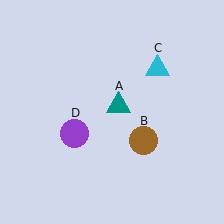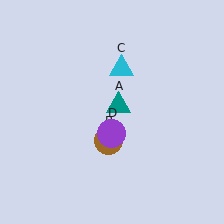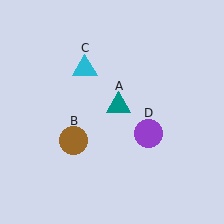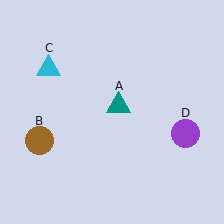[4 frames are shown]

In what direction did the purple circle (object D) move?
The purple circle (object D) moved right.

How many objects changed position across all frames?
3 objects changed position: brown circle (object B), cyan triangle (object C), purple circle (object D).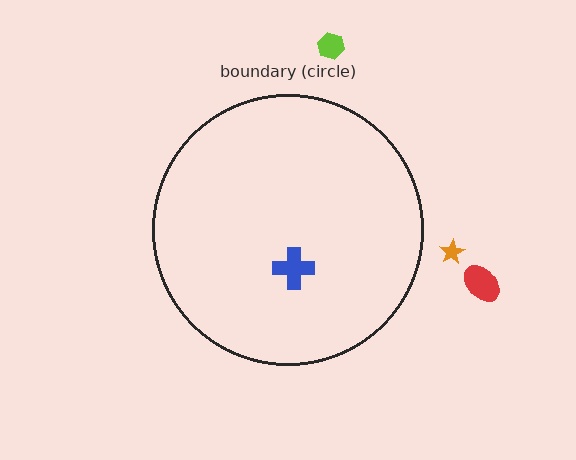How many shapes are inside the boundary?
1 inside, 3 outside.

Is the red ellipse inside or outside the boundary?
Outside.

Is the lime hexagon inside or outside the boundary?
Outside.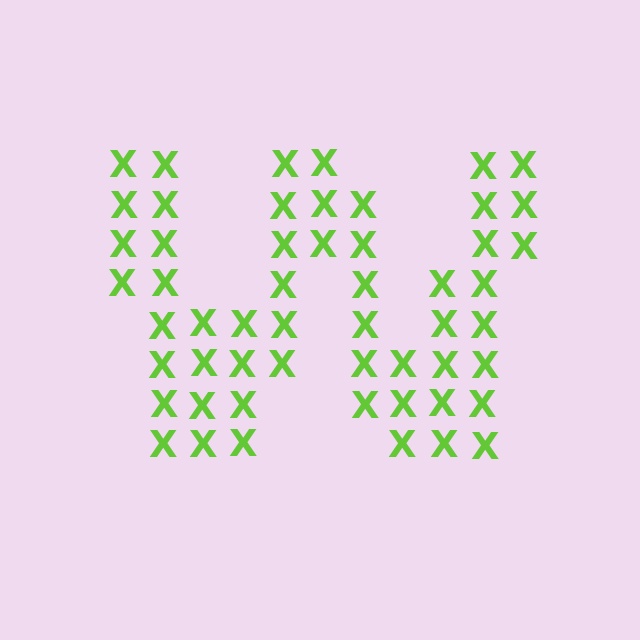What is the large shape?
The large shape is the letter W.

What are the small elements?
The small elements are letter X's.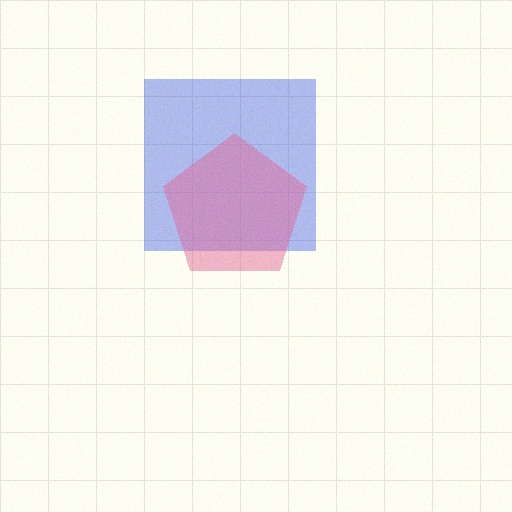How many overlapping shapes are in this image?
There are 2 overlapping shapes in the image.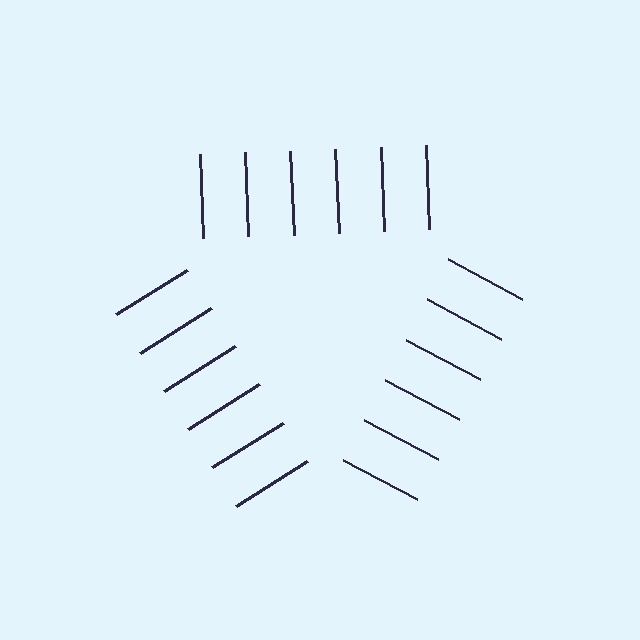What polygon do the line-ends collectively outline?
An illusory triangle — the line segments terminate on its edges but no continuous stroke is drawn.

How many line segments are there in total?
18 — 6 along each of the 3 edges.